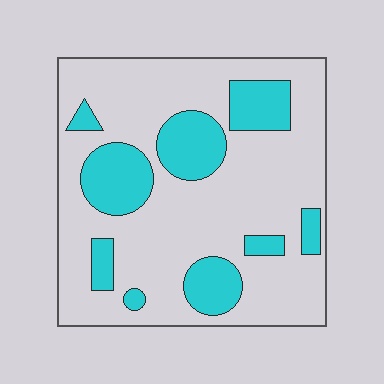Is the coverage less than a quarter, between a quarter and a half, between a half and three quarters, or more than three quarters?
Between a quarter and a half.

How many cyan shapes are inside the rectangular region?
9.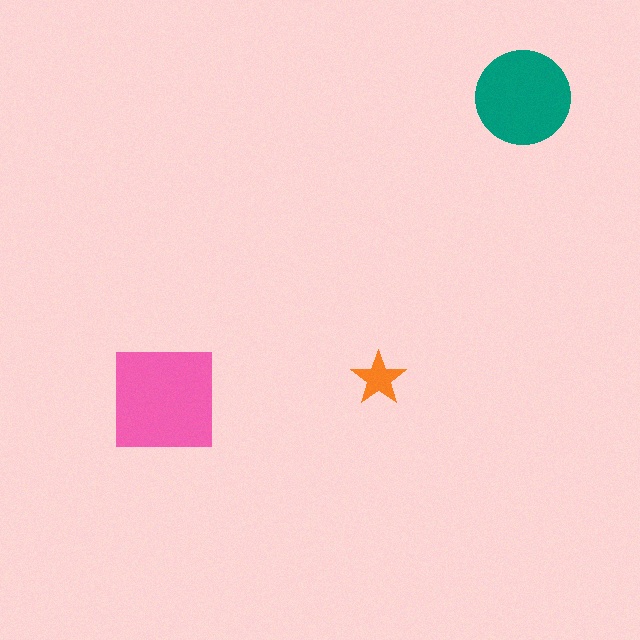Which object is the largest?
The pink square.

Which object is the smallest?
The orange star.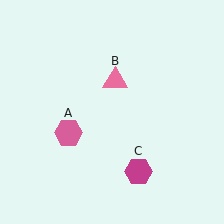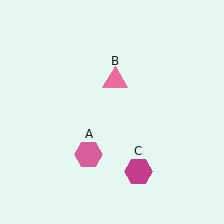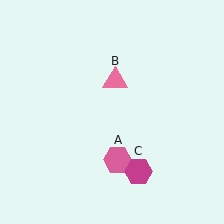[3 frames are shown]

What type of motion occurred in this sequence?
The pink hexagon (object A) rotated counterclockwise around the center of the scene.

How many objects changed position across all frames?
1 object changed position: pink hexagon (object A).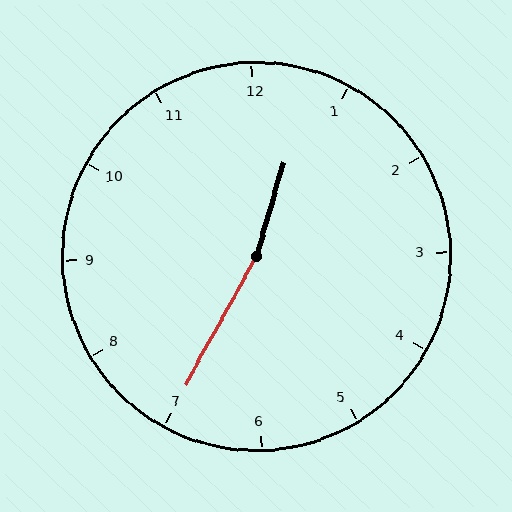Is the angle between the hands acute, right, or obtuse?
It is obtuse.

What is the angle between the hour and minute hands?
Approximately 168 degrees.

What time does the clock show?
12:35.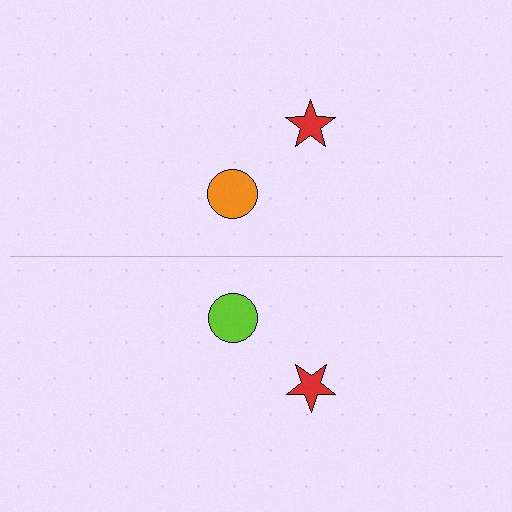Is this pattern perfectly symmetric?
No, the pattern is not perfectly symmetric. The lime circle on the bottom side breaks the symmetry — its mirror counterpart is orange.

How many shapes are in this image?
There are 4 shapes in this image.